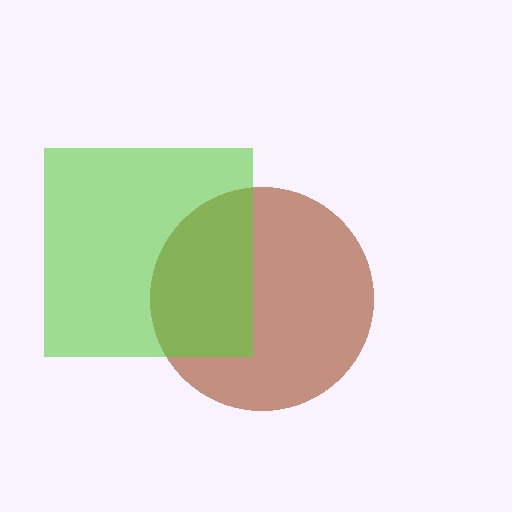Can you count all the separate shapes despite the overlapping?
Yes, there are 2 separate shapes.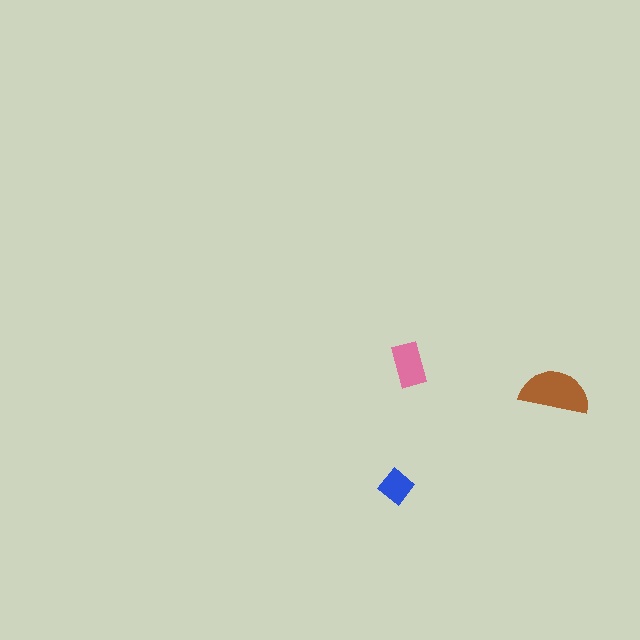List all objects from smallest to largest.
The blue diamond, the pink rectangle, the brown semicircle.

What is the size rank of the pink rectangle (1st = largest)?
2nd.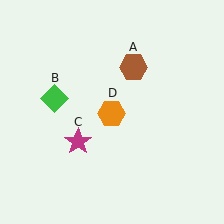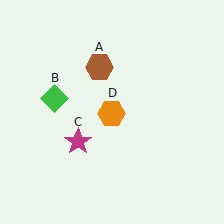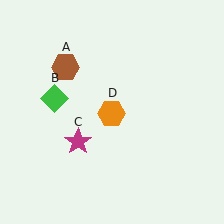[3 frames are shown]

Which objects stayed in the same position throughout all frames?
Green diamond (object B) and magenta star (object C) and orange hexagon (object D) remained stationary.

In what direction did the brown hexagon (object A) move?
The brown hexagon (object A) moved left.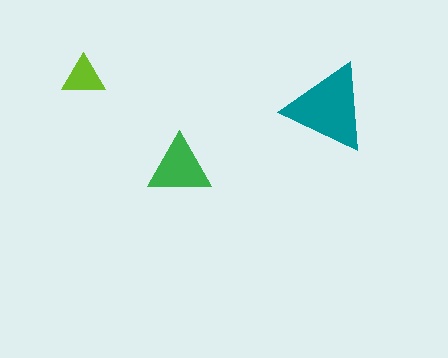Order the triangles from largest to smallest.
the teal one, the green one, the lime one.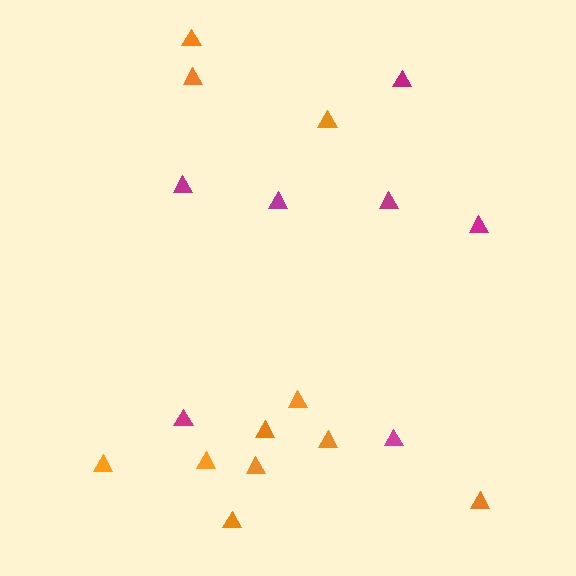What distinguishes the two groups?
There are 2 groups: one group of magenta triangles (7) and one group of orange triangles (11).